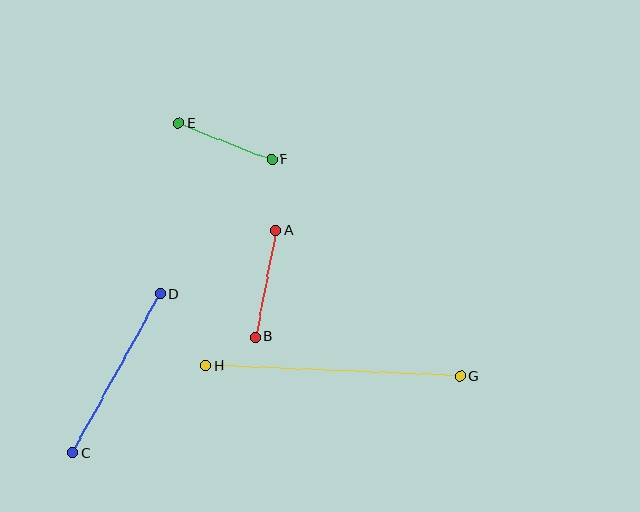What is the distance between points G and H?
The distance is approximately 255 pixels.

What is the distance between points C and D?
The distance is approximately 182 pixels.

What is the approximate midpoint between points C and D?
The midpoint is at approximately (116, 373) pixels.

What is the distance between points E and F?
The distance is approximately 100 pixels.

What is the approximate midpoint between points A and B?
The midpoint is at approximately (266, 284) pixels.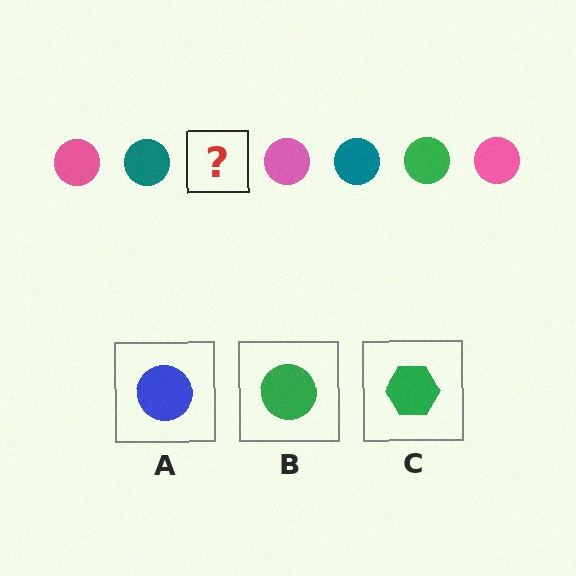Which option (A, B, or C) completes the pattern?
B.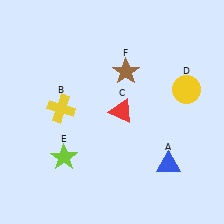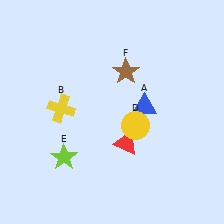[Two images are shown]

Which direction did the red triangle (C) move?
The red triangle (C) moved down.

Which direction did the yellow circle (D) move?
The yellow circle (D) moved left.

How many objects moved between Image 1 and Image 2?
3 objects moved between the two images.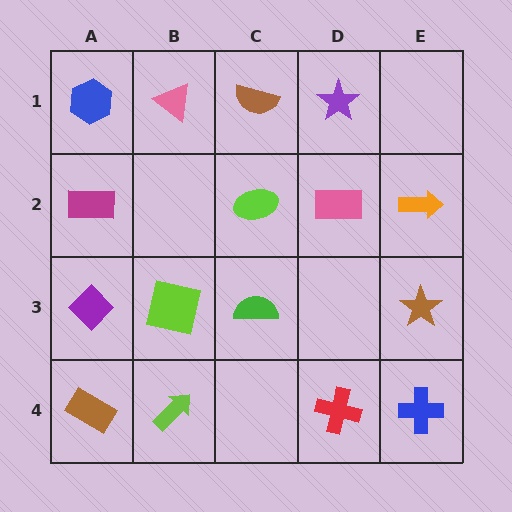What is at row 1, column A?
A blue hexagon.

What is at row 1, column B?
A pink triangle.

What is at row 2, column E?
An orange arrow.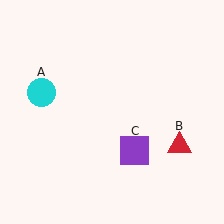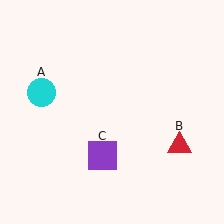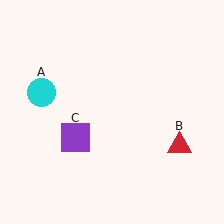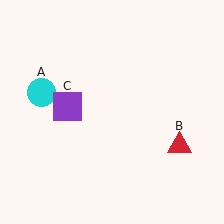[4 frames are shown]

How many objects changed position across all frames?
1 object changed position: purple square (object C).